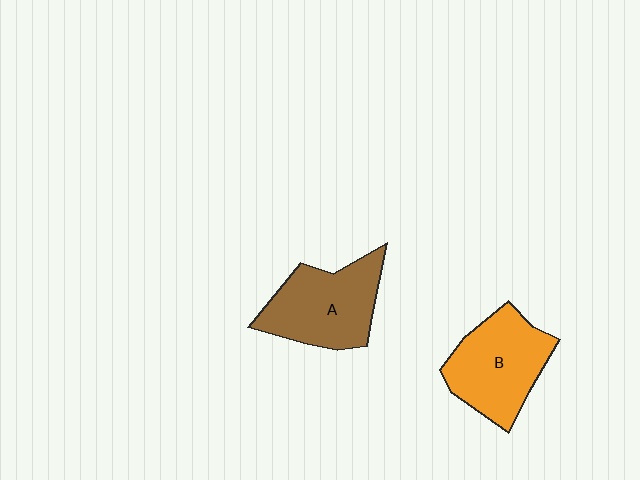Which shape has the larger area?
Shape B (orange).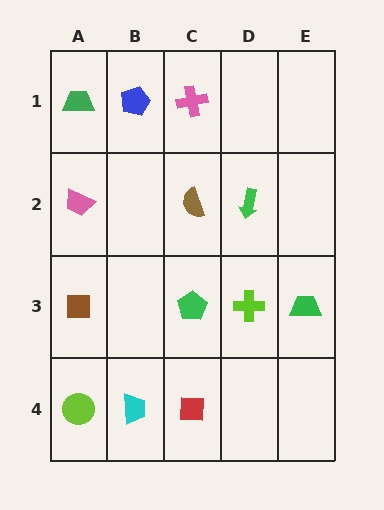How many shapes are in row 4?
3 shapes.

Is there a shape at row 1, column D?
No, that cell is empty.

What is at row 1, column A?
A green trapezoid.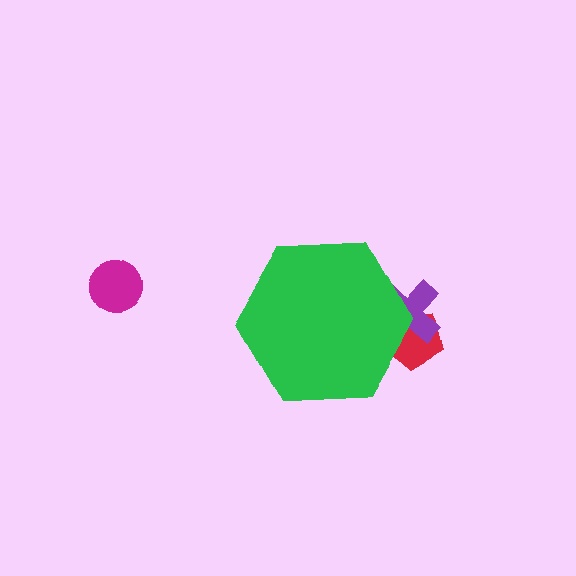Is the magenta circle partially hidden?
No, the magenta circle is fully visible.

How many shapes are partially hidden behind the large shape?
2 shapes are partially hidden.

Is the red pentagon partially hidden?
Yes, the red pentagon is partially hidden behind the green hexagon.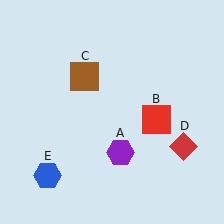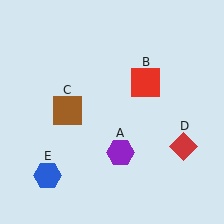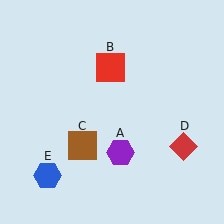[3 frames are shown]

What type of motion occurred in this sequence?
The red square (object B), brown square (object C) rotated counterclockwise around the center of the scene.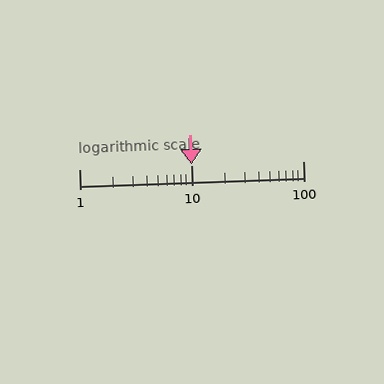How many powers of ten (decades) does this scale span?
The scale spans 2 decades, from 1 to 100.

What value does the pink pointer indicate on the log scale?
The pointer indicates approximately 10.